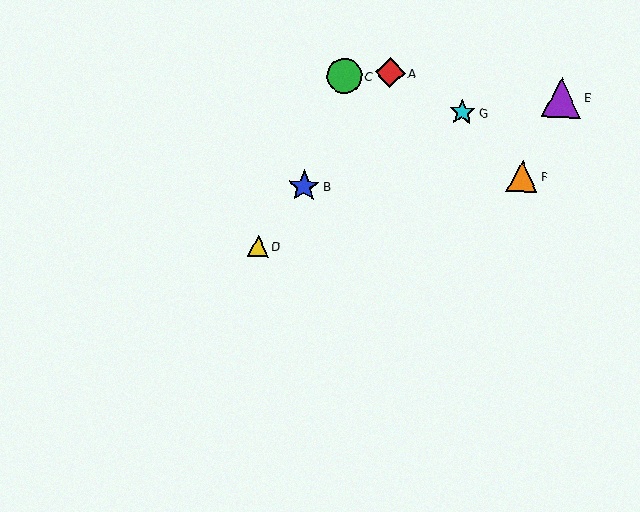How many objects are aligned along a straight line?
3 objects (A, B, D) are aligned along a straight line.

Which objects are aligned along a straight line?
Objects A, B, D are aligned along a straight line.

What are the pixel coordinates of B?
Object B is at (304, 186).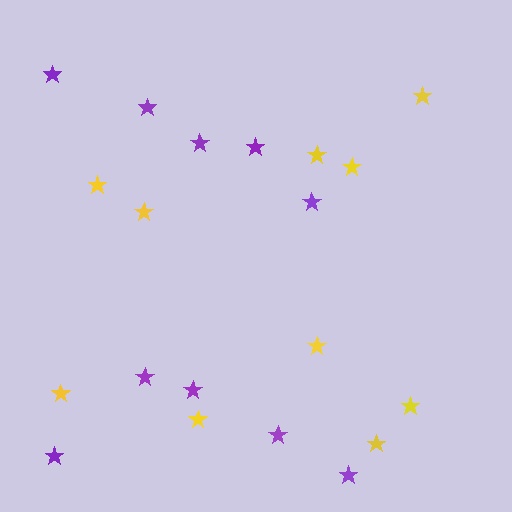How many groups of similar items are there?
There are 2 groups: one group of purple stars (10) and one group of yellow stars (10).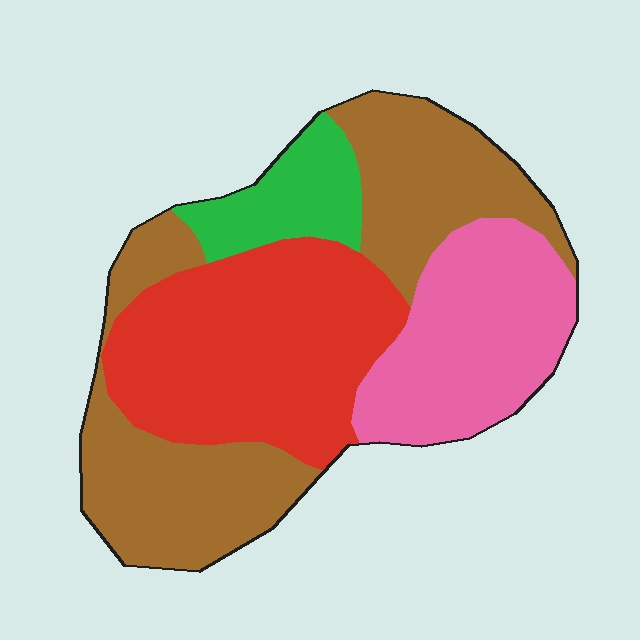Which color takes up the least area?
Green, at roughly 10%.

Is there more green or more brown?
Brown.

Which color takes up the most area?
Brown, at roughly 35%.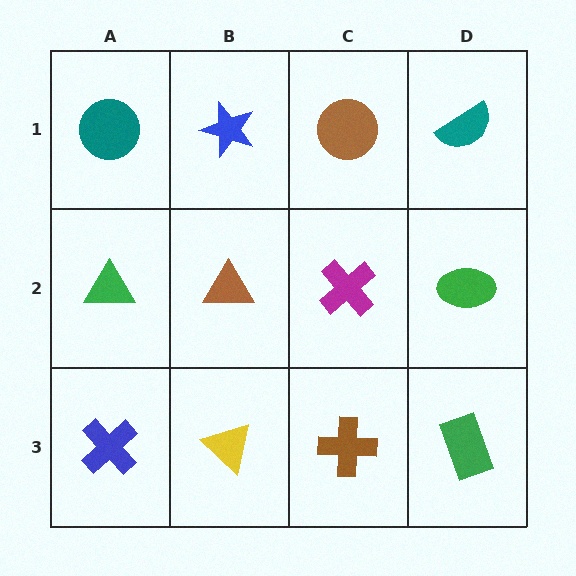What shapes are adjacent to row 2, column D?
A teal semicircle (row 1, column D), a green rectangle (row 3, column D), a magenta cross (row 2, column C).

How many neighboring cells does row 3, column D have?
2.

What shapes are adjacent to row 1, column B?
A brown triangle (row 2, column B), a teal circle (row 1, column A), a brown circle (row 1, column C).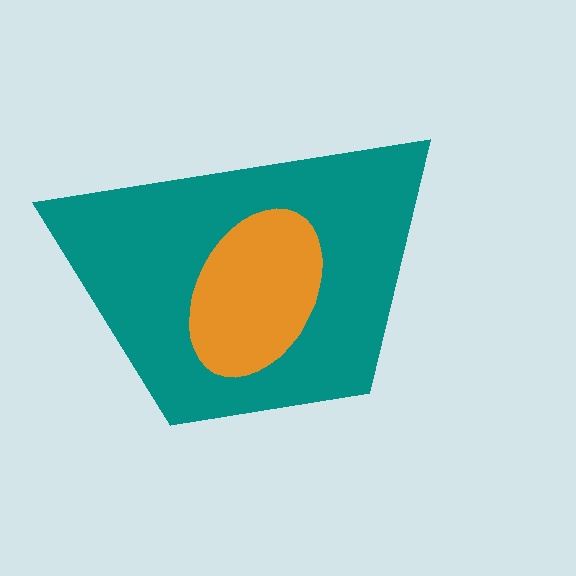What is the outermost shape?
The teal trapezoid.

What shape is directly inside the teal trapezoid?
The orange ellipse.